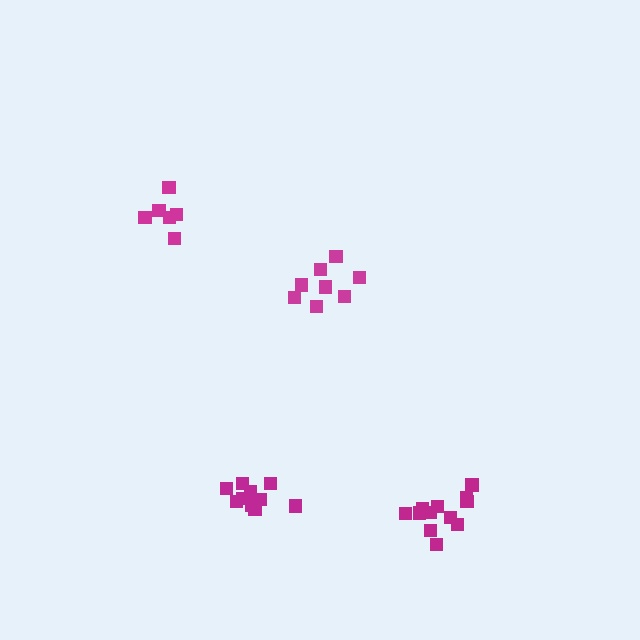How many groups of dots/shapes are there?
There are 4 groups.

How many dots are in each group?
Group 1: 8 dots, Group 2: 6 dots, Group 3: 12 dots, Group 4: 10 dots (36 total).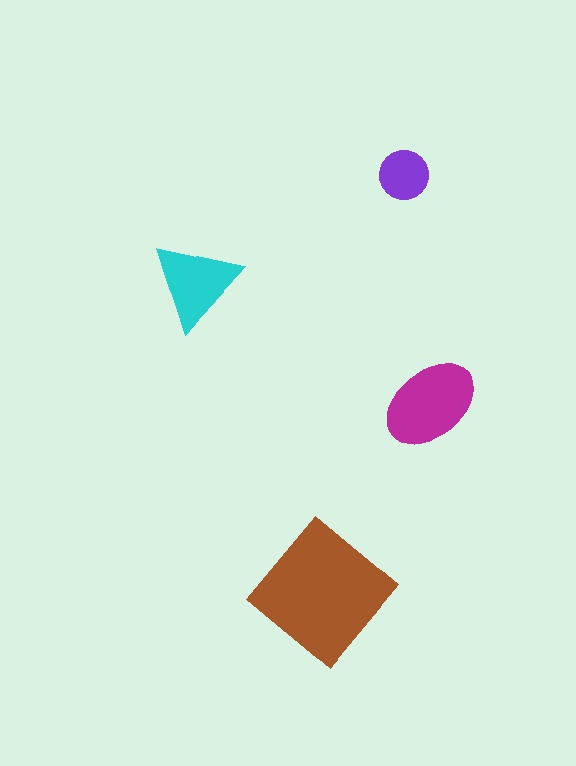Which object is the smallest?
The purple circle.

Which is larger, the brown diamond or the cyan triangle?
The brown diamond.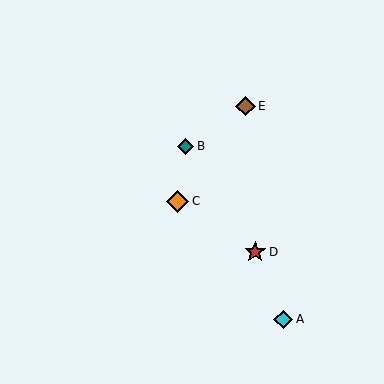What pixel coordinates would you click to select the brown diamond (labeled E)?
Click at (245, 106) to select the brown diamond E.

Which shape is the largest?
The orange diamond (labeled C) is the largest.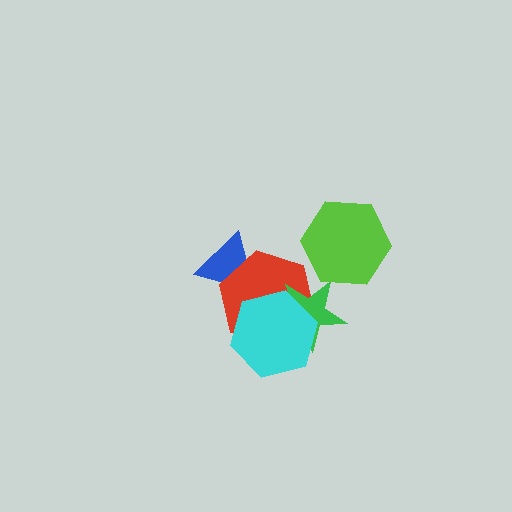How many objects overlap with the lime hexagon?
0 objects overlap with the lime hexagon.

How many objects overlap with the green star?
2 objects overlap with the green star.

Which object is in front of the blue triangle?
The red hexagon is in front of the blue triangle.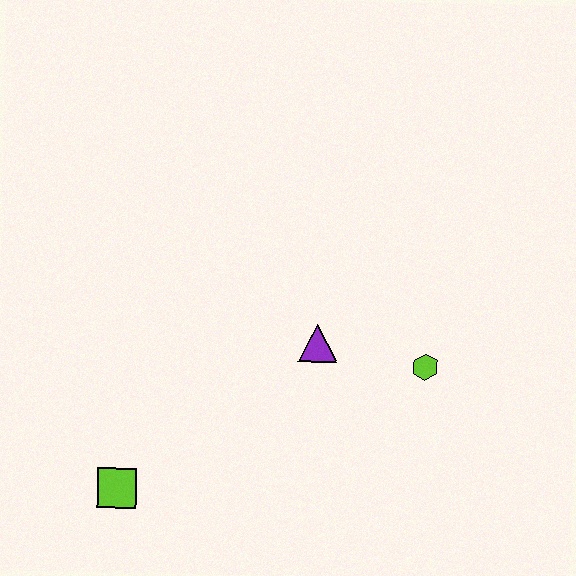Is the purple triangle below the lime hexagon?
No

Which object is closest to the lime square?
The purple triangle is closest to the lime square.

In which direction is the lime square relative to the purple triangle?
The lime square is to the left of the purple triangle.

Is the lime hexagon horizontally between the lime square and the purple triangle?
No